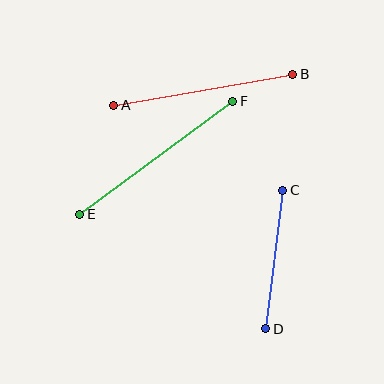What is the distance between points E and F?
The distance is approximately 190 pixels.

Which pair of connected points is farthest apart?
Points E and F are farthest apart.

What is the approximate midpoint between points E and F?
The midpoint is at approximately (156, 158) pixels.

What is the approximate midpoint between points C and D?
The midpoint is at approximately (274, 259) pixels.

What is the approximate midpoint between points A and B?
The midpoint is at approximately (203, 90) pixels.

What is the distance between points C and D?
The distance is approximately 139 pixels.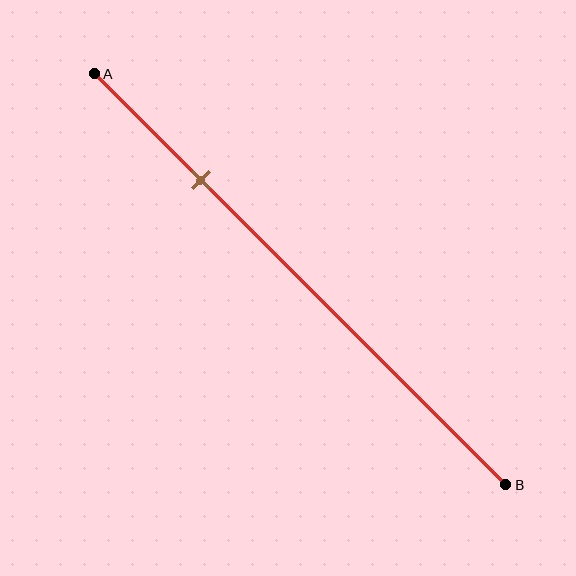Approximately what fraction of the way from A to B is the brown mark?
The brown mark is approximately 25% of the way from A to B.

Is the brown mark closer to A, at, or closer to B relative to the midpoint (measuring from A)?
The brown mark is closer to point A than the midpoint of segment AB.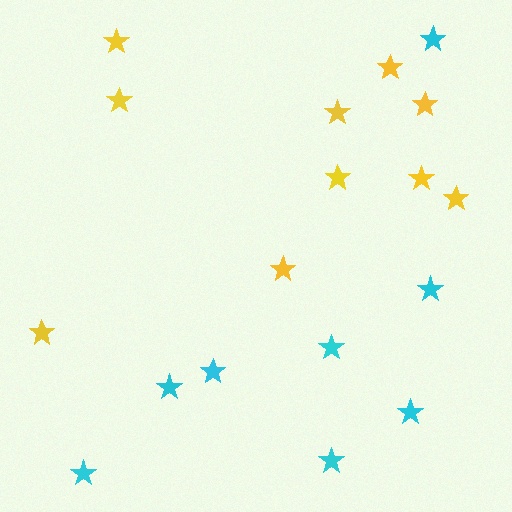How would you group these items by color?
There are 2 groups: one group of yellow stars (10) and one group of cyan stars (8).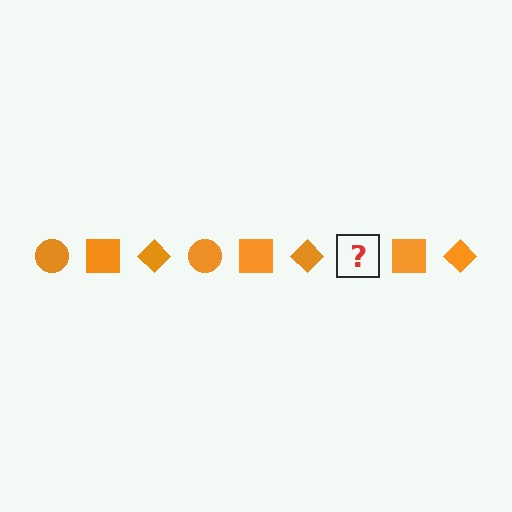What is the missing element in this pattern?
The missing element is an orange circle.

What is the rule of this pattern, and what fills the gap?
The rule is that the pattern cycles through circle, square, diamond shapes in orange. The gap should be filled with an orange circle.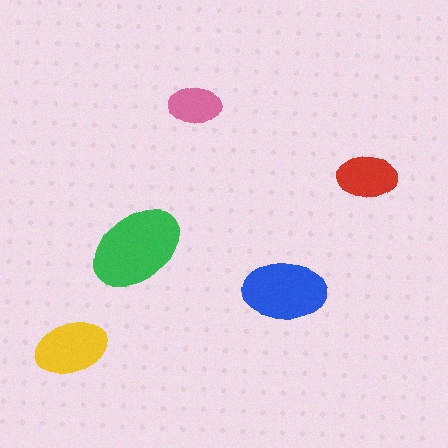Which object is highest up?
The pink ellipse is topmost.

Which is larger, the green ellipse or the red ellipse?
The green one.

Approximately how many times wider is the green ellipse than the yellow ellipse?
About 1.5 times wider.